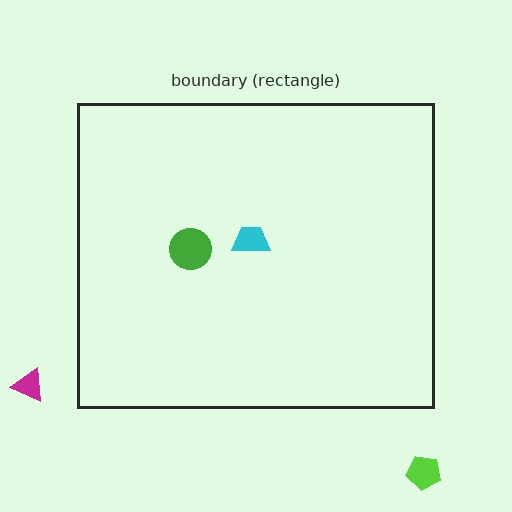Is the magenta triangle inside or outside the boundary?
Outside.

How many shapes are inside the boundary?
2 inside, 2 outside.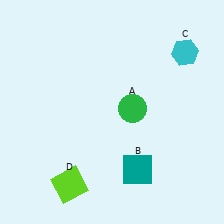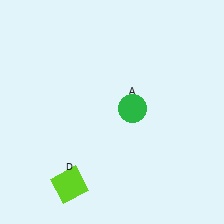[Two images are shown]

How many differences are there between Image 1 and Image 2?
There are 2 differences between the two images.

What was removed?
The teal square (B), the cyan hexagon (C) were removed in Image 2.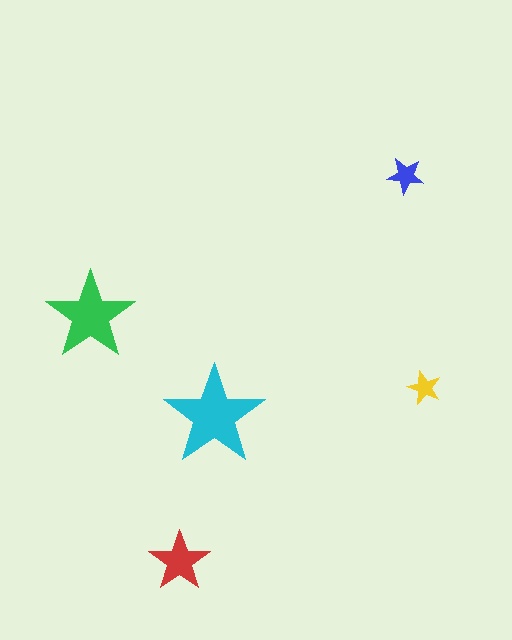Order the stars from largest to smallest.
the cyan one, the green one, the red one, the blue one, the yellow one.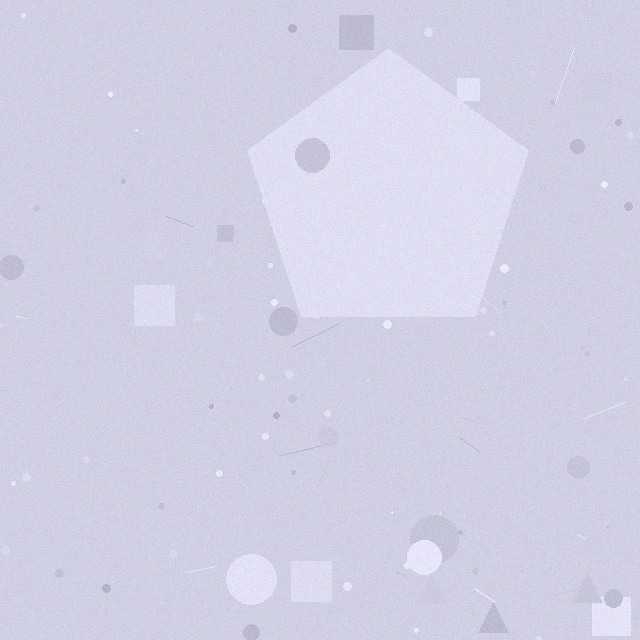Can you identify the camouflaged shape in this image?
The camouflaged shape is a pentagon.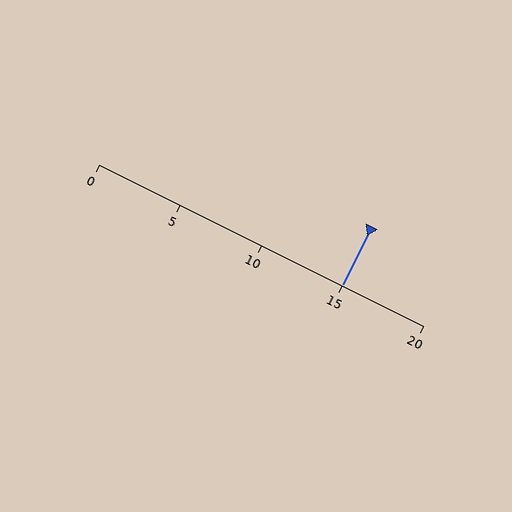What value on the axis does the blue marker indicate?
The marker indicates approximately 15.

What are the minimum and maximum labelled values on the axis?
The axis runs from 0 to 20.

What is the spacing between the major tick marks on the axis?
The major ticks are spaced 5 apart.